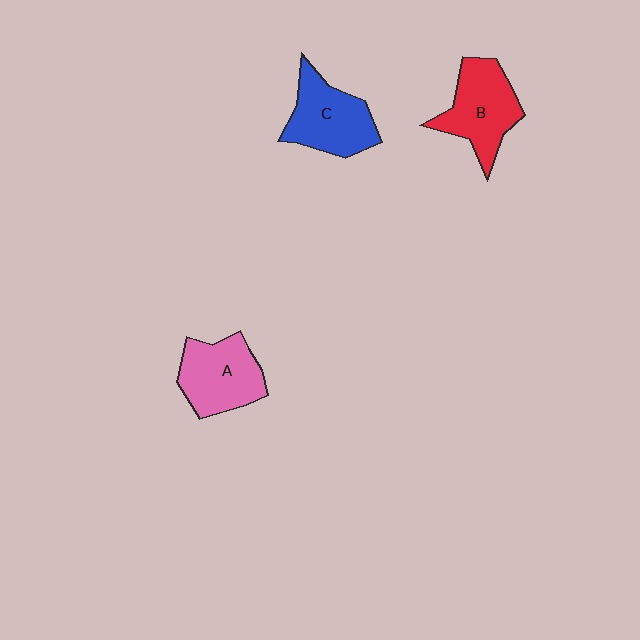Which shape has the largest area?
Shape B (red).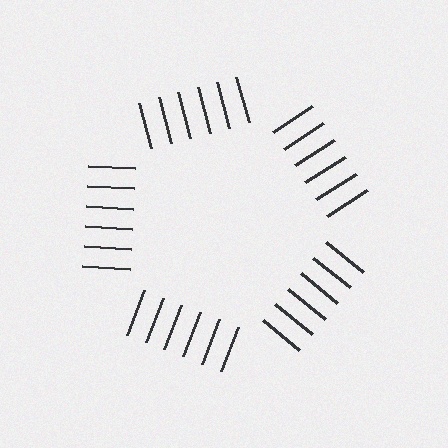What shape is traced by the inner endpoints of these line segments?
An illusory pentagon — the line segments terminate on its edges but no continuous stroke is drawn.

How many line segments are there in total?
30 — 6 along each of the 5 edges.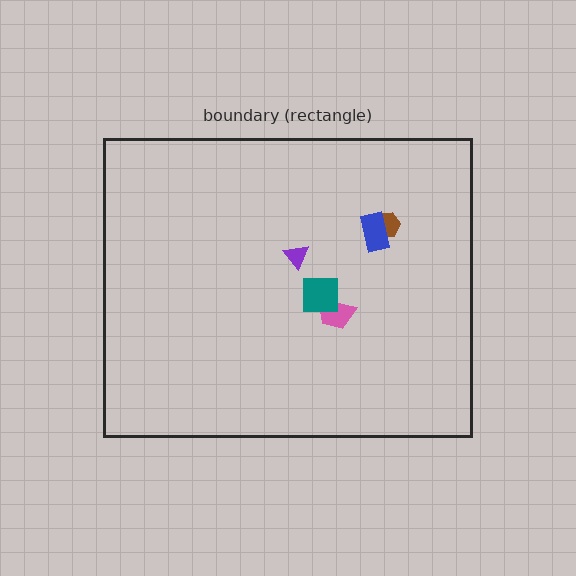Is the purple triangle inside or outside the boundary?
Inside.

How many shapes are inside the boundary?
5 inside, 0 outside.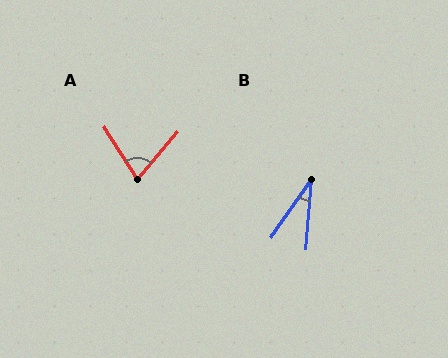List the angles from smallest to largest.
B (30°), A (73°).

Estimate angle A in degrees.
Approximately 73 degrees.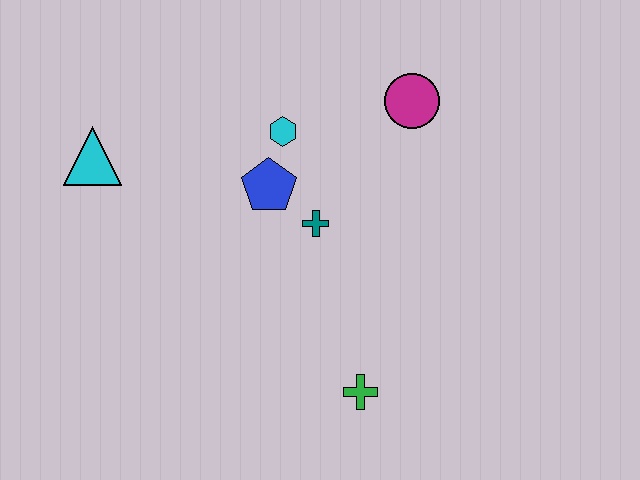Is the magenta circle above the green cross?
Yes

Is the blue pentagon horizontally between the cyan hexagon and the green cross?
No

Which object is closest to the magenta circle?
The cyan hexagon is closest to the magenta circle.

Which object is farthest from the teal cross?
The cyan triangle is farthest from the teal cross.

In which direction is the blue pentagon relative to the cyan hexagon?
The blue pentagon is below the cyan hexagon.